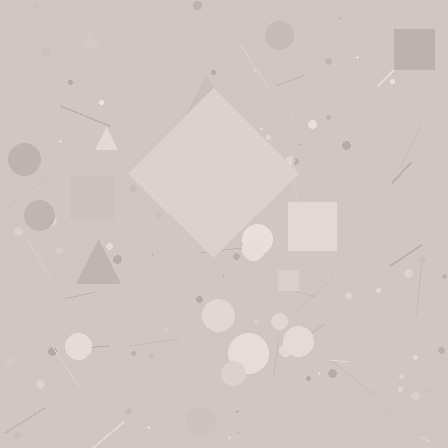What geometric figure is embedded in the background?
A diamond is embedded in the background.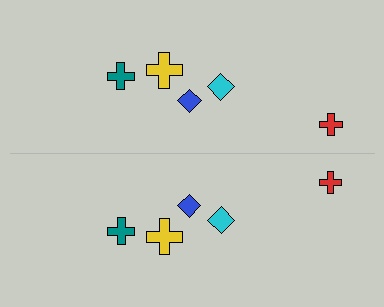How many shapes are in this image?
There are 10 shapes in this image.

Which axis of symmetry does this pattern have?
The pattern has a horizontal axis of symmetry running through the center of the image.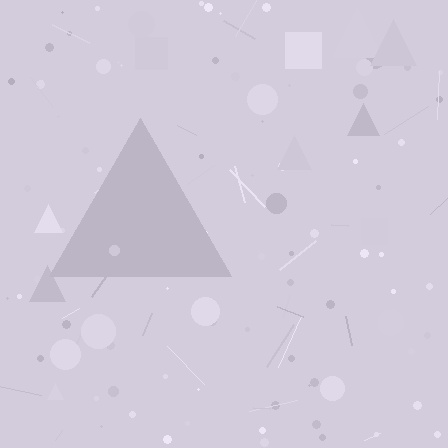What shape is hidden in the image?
A triangle is hidden in the image.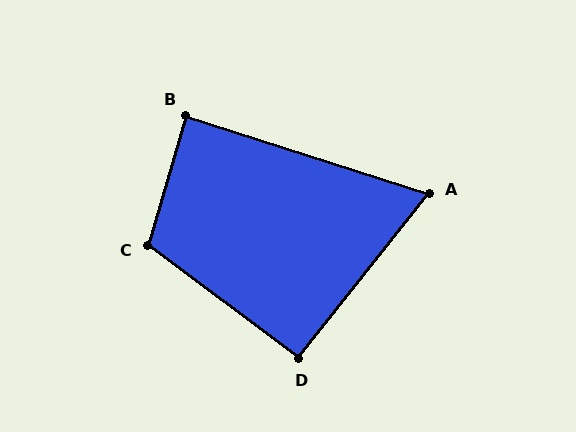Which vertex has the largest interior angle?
C, at approximately 111 degrees.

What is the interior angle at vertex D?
Approximately 91 degrees (approximately right).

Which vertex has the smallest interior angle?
A, at approximately 69 degrees.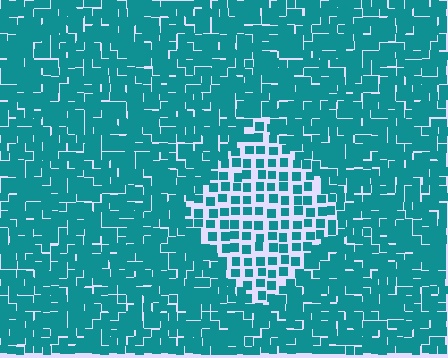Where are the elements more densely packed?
The elements are more densely packed outside the diamond boundary.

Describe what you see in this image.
The image contains small teal elements arranged at two different densities. A diamond-shaped region is visible where the elements are less densely packed than the surrounding area.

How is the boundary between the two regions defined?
The boundary is defined by a change in element density (approximately 2.1x ratio). All elements are the same color, size, and shape.